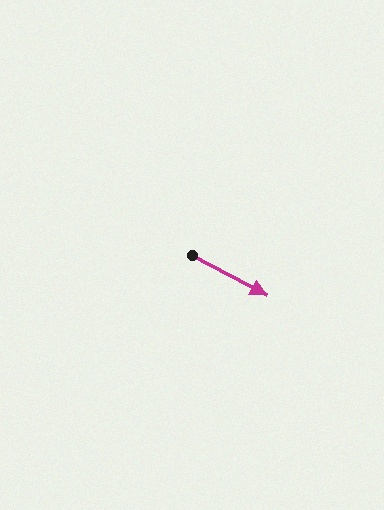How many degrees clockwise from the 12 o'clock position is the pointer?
Approximately 118 degrees.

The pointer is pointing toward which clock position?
Roughly 4 o'clock.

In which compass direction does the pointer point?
Southeast.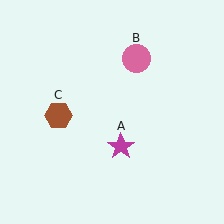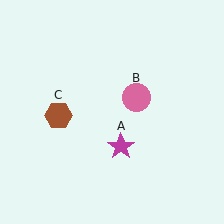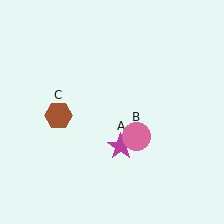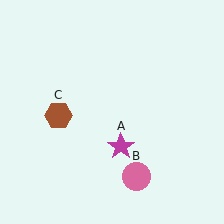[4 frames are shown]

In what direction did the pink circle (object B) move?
The pink circle (object B) moved down.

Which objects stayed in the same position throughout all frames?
Magenta star (object A) and brown hexagon (object C) remained stationary.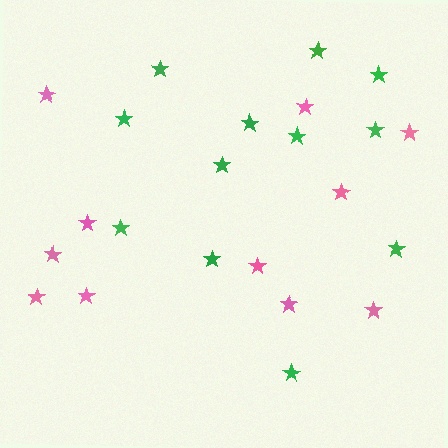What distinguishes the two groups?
There are 2 groups: one group of pink stars (11) and one group of green stars (12).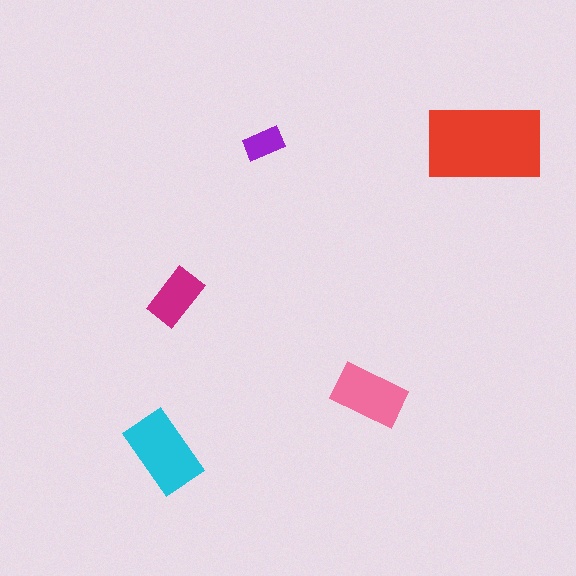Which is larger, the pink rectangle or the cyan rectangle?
The cyan one.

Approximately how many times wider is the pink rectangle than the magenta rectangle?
About 1.5 times wider.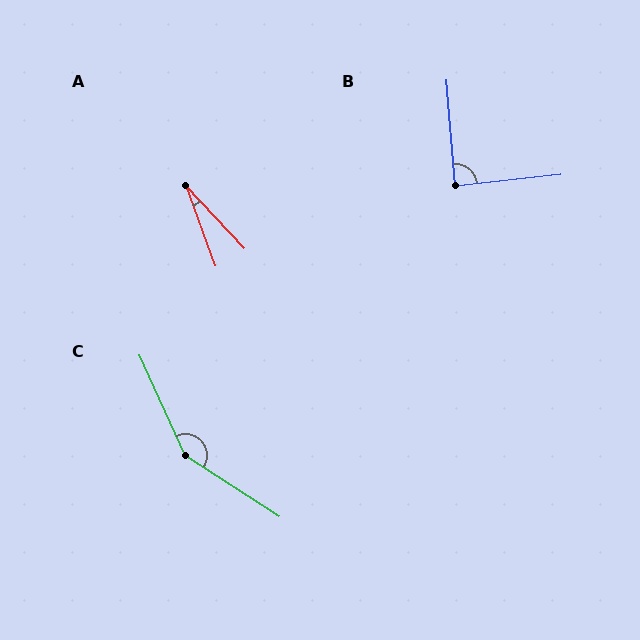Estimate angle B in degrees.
Approximately 88 degrees.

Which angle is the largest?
C, at approximately 147 degrees.